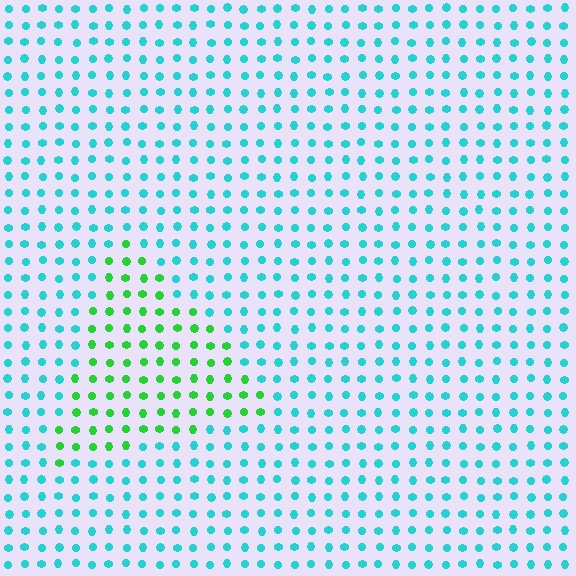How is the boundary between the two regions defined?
The boundary is defined purely by a slight shift in hue (about 54 degrees). Spacing, size, and orientation are identical on both sides.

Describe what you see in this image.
The image is filled with small cyan elements in a uniform arrangement. A triangle-shaped region is visible where the elements are tinted to a slightly different hue, forming a subtle color boundary.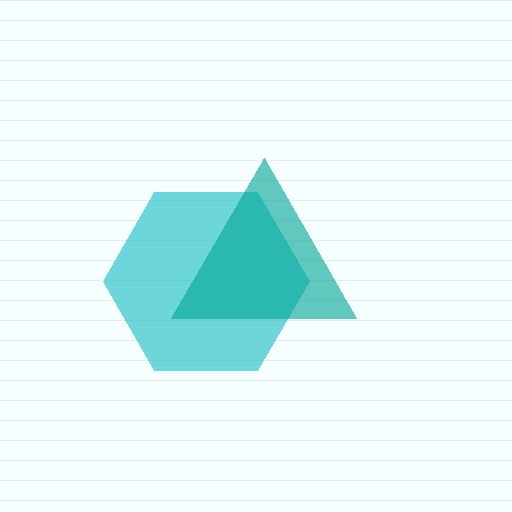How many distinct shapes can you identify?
There are 2 distinct shapes: a cyan hexagon, a teal triangle.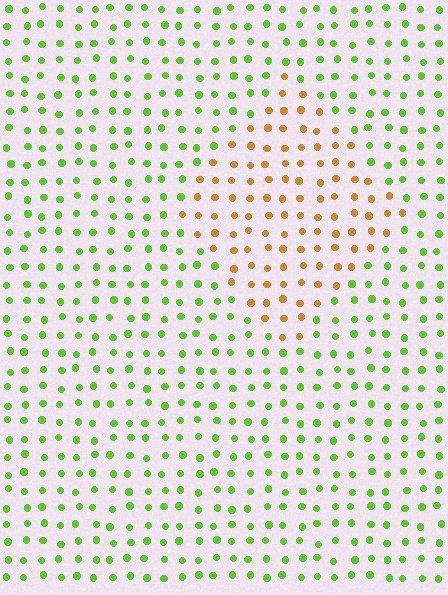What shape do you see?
I see a diamond.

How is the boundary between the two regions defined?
The boundary is defined purely by a slight shift in hue (about 69 degrees). Spacing, size, and orientation are identical on both sides.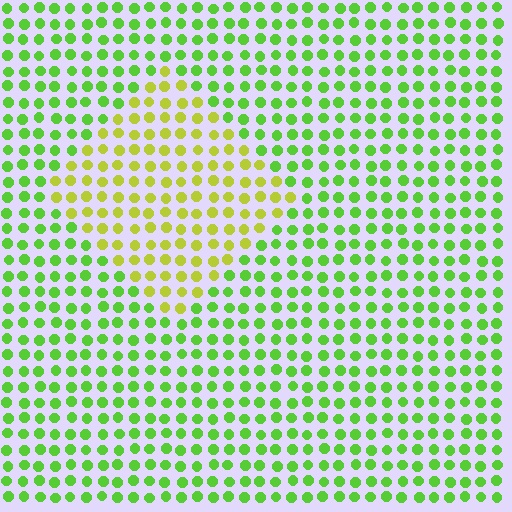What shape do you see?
I see a diamond.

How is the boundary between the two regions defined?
The boundary is defined purely by a slight shift in hue (about 38 degrees). Spacing, size, and orientation are identical on both sides.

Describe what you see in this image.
The image is filled with small lime elements in a uniform arrangement. A diamond-shaped region is visible where the elements are tinted to a slightly different hue, forming a subtle color boundary.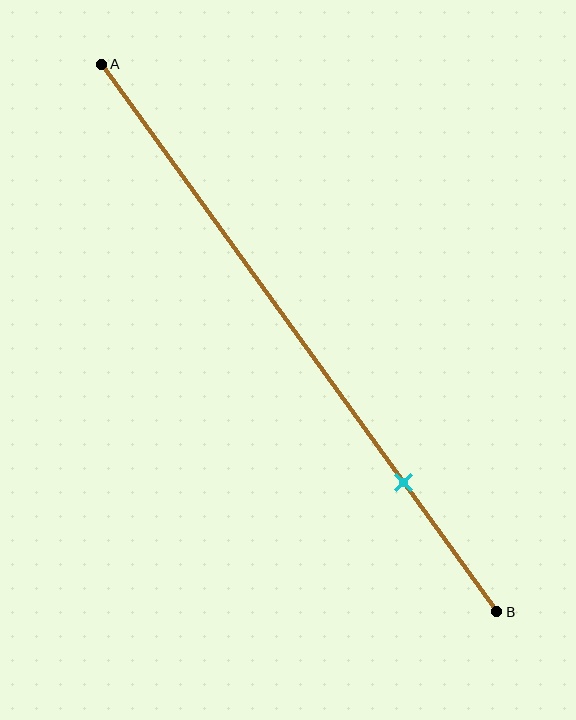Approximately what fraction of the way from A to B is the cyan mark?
The cyan mark is approximately 75% of the way from A to B.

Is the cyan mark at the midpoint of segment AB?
No, the mark is at about 75% from A, not at the 50% midpoint.